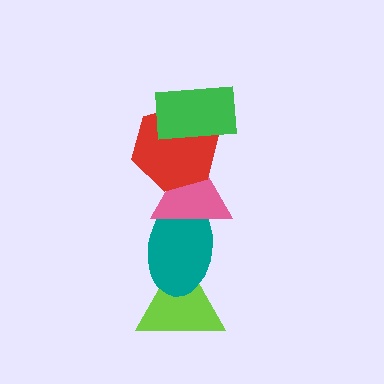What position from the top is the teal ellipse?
The teal ellipse is 4th from the top.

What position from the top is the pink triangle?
The pink triangle is 3rd from the top.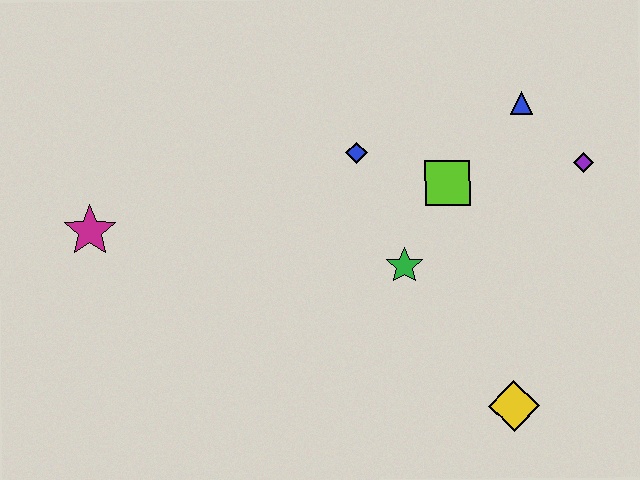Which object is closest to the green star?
The lime square is closest to the green star.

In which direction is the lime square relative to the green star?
The lime square is above the green star.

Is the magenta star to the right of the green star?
No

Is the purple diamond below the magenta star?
No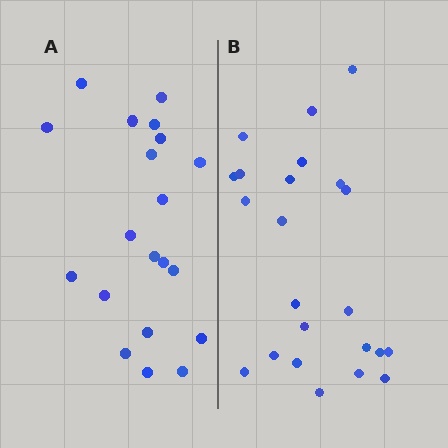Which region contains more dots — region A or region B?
Region B (the right region) has more dots.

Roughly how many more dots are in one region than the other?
Region B has just a few more — roughly 2 or 3 more dots than region A.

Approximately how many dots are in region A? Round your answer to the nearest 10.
About 20 dots.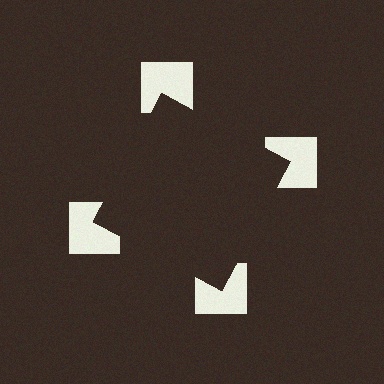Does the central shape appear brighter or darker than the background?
It typically appears slightly darker than the background, even though no actual brightness change is drawn.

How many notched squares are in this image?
There are 4 — one at each vertex of the illusory square.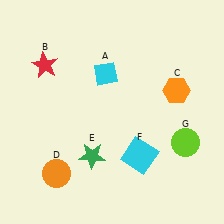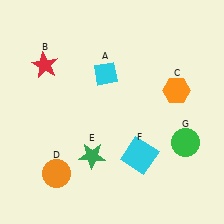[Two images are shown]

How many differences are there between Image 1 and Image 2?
There is 1 difference between the two images.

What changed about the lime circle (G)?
In Image 1, G is lime. In Image 2, it changed to green.